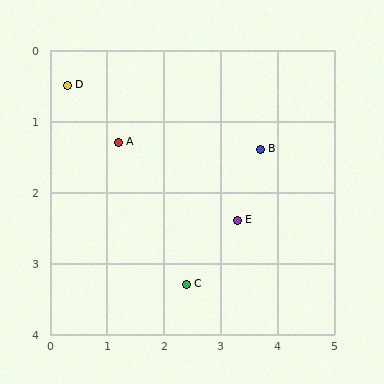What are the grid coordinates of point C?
Point C is at approximately (2.4, 3.3).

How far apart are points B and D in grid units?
Points B and D are about 3.5 grid units apart.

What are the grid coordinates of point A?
Point A is at approximately (1.2, 1.3).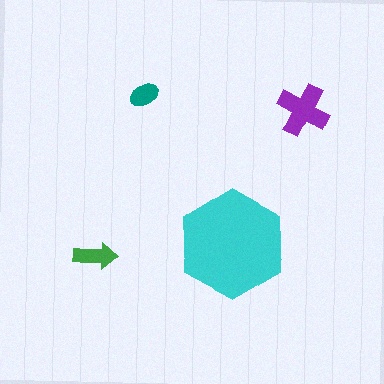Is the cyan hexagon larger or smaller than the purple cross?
Larger.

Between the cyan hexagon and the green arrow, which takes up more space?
The cyan hexagon.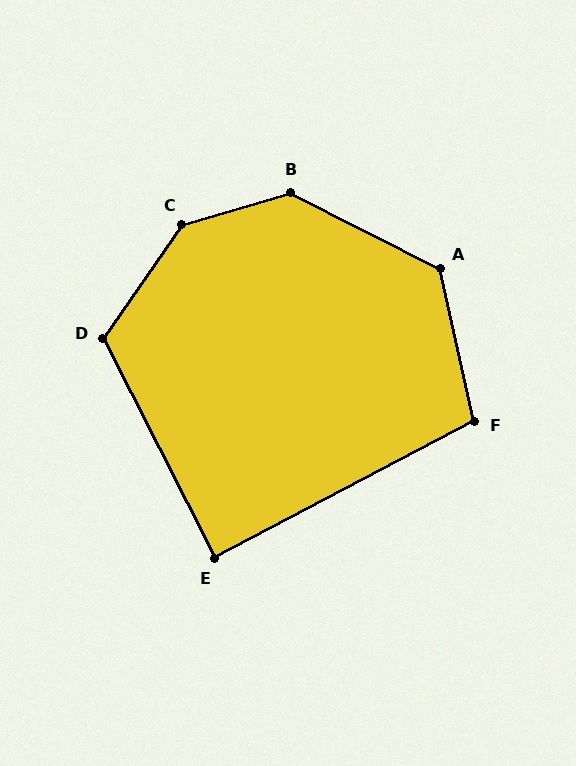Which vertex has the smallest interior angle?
E, at approximately 89 degrees.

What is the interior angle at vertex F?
Approximately 105 degrees (obtuse).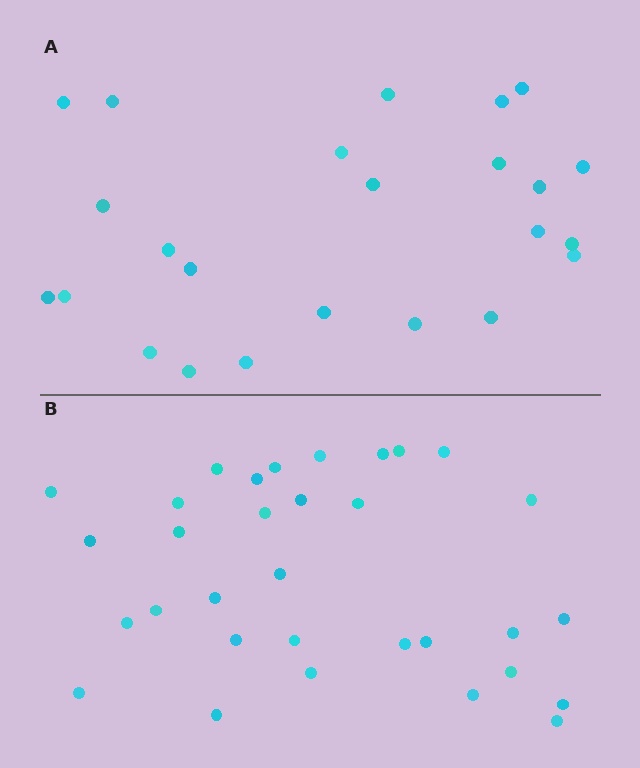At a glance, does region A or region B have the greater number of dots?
Region B (the bottom region) has more dots.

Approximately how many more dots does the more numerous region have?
Region B has roughly 8 or so more dots than region A.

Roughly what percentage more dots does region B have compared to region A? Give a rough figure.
About 35% more.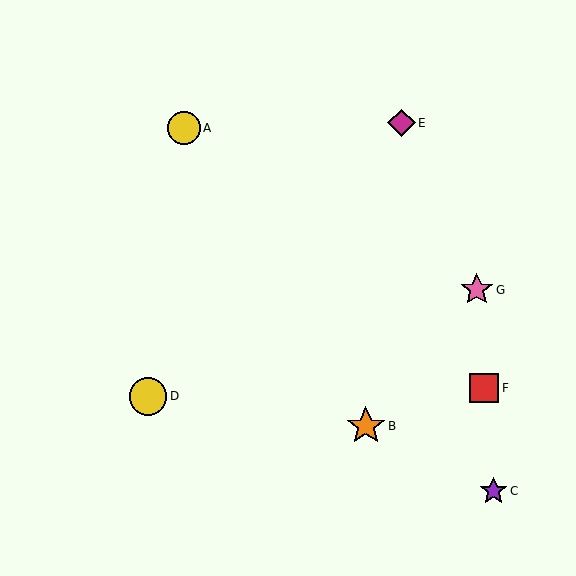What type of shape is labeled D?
Shape D is a yellow circle.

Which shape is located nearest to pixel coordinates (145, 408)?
The yellow circle (labeled D) at (148, 396) is nearest to that location.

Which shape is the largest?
The orange star (labeled B) is the largest.